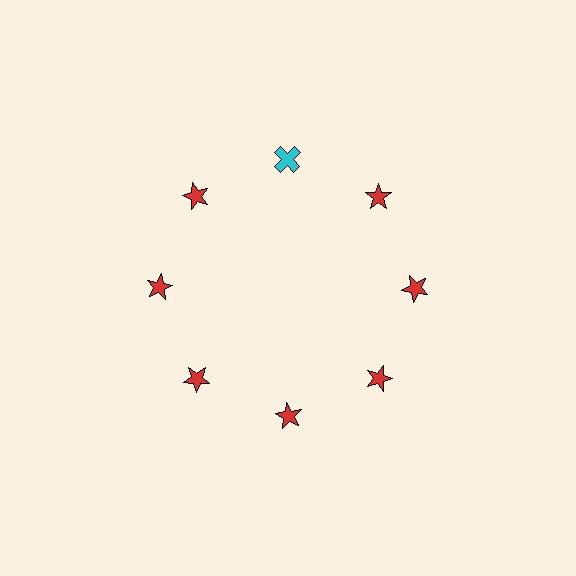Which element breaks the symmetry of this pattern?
The cyan cross at roughly the 12 o'clock position breaks the symmetry. All other shapes are red stars.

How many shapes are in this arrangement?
There are 8 shapes arranged in a ring pattern.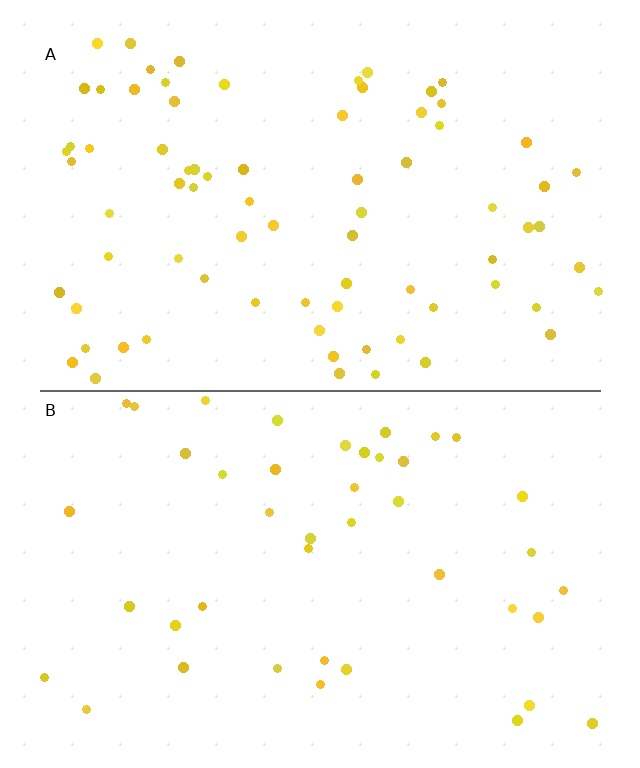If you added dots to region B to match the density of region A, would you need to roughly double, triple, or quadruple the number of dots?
Approximately double.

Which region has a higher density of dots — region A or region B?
A (the top).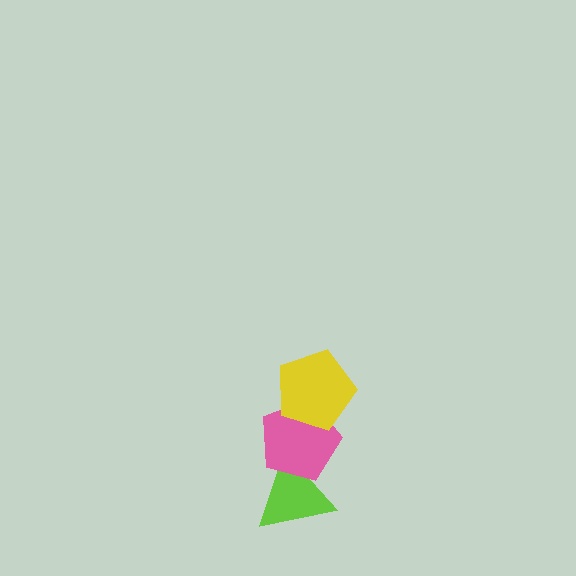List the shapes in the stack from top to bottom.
From top to bottom: the yellow pentagon, the pink pentagon, the lime triangle.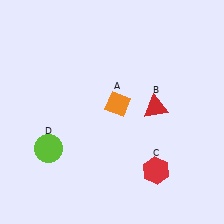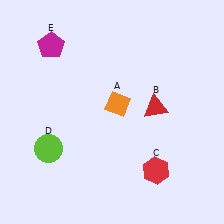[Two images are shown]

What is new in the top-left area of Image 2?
A magenta pentagon (E) was added in the top-left area of Image 2.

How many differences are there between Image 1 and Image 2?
There is 1 difference between the two images.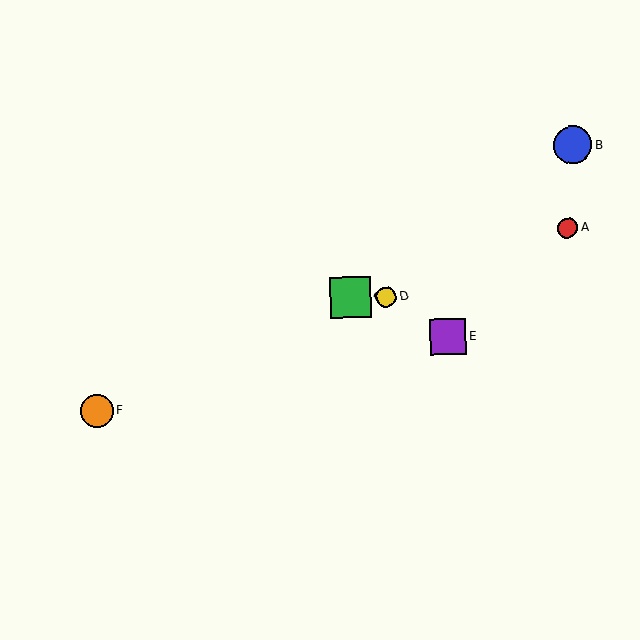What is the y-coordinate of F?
Object F is at y≈411.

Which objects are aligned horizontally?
Objects C, D are aligned horizontally.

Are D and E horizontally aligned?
No, D is at y≈297 and E is at y≈336.